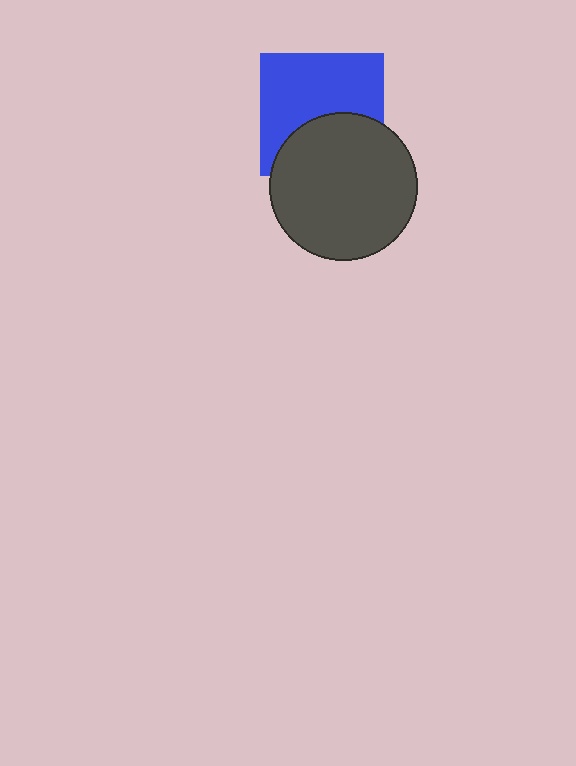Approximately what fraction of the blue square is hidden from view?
Roughly 39% of the blue square is hidden behind the dark gray circle.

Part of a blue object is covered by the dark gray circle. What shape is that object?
It is a square.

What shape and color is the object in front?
The object in front is a dark gray circle.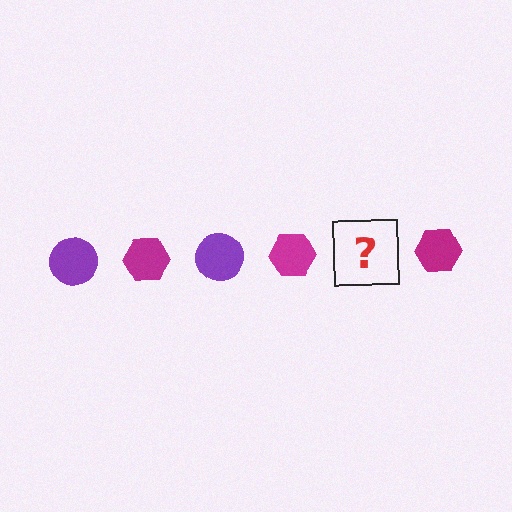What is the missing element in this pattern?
The missing element is a purple circle.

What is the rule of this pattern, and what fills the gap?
The rule is that the pattern alternates between purple circle and magenta hexagon. The gap should be filled with a purple circle.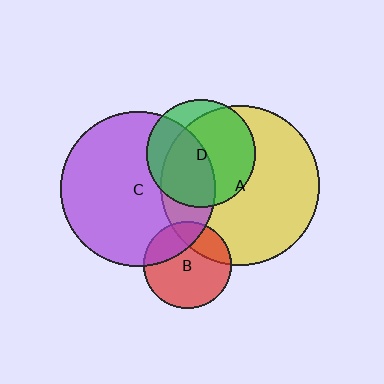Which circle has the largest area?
Circle A (yellow).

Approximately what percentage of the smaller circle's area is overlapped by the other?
Approximately 25%.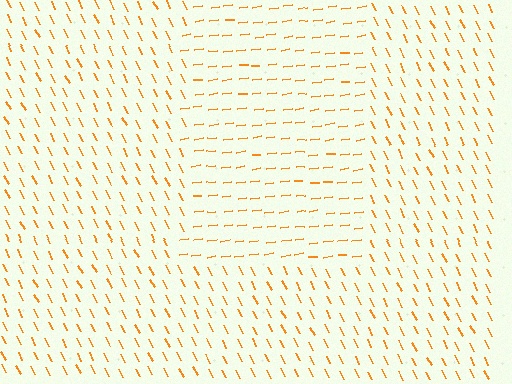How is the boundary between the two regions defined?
The boundary is defined purely by a change in line orientation (approximately 70 degrees difference). All lines are the same color and thickness.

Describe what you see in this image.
The image is filled with small orange line segments. A rectangle region in the image has lines oriented differently from the surrounding lines, creating a visible texture boundary.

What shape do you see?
I see a rectangle.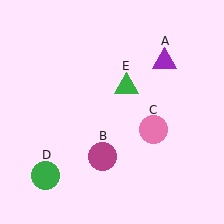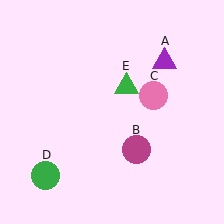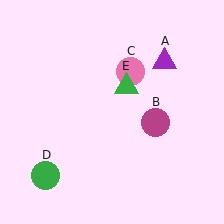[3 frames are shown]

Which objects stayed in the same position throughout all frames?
Purple triangle (object A) and green circle (object D) and green triangle (object E) remained stationary.